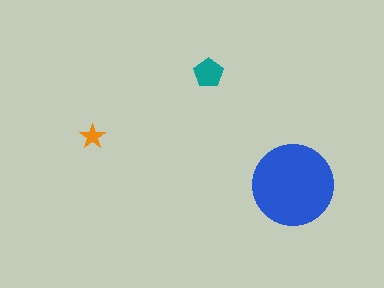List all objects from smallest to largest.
The orange star, the teal pentagon, the blue circle.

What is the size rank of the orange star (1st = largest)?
3rd.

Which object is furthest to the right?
The blue circle is rightmost.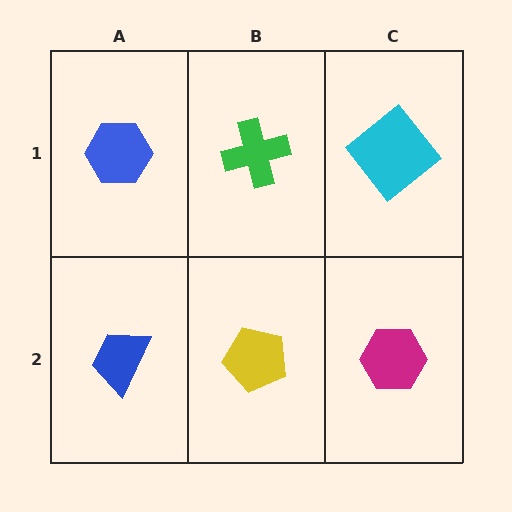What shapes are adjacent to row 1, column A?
A blue trapezoid (row 2, column A), a green cross (row 1, column B).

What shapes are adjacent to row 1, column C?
A magenta hexagon (row 2, column C), a green cross (row 1, column B).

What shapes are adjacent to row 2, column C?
A cyan diamond (row 1, column C), a yellow pentagon (row 2, column B).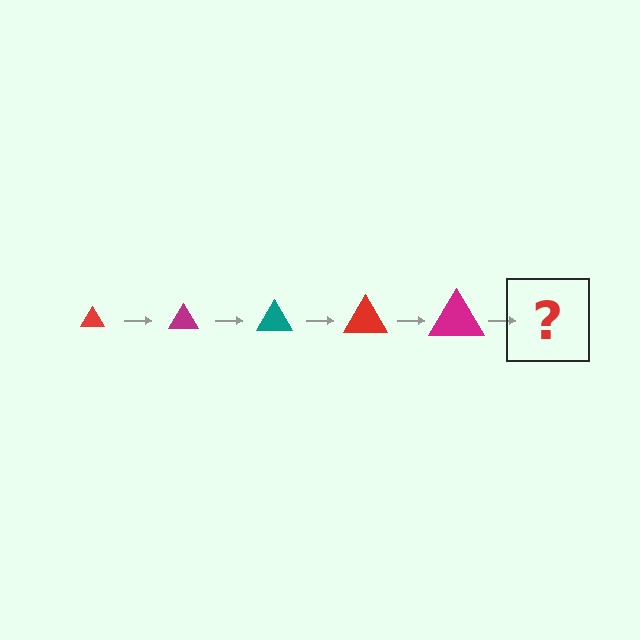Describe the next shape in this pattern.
It should be a teal triangle, larger than the previous one.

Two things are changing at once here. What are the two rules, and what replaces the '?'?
The two rules are that the triangle grows larger each step and the color cycles through red, magenta, and teal. The '?' should be a teal triangle, larger than the previous one.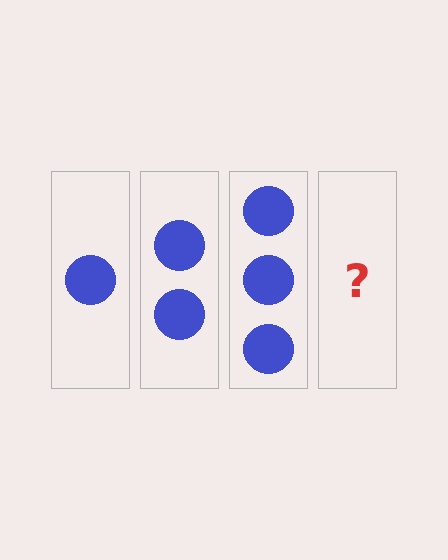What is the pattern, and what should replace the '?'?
The pattern is that each step adds one more circle. The '?' should be 4 circles.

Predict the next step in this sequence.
The next step is 4 circles.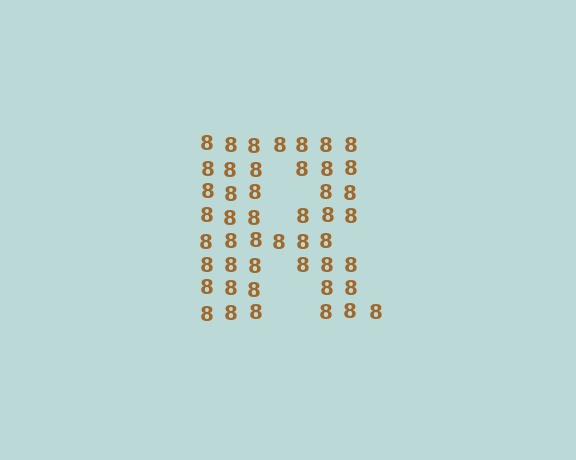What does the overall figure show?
The overall figure shows the letter R.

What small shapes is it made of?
It is made of small digit 8's.